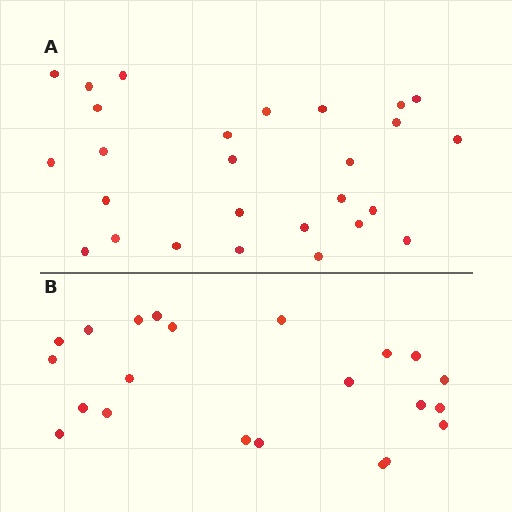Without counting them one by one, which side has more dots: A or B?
Region A (the top region) has more dots.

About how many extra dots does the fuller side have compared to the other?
Region A has about 5 more dots than region B.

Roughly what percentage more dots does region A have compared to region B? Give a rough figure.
About 25% more.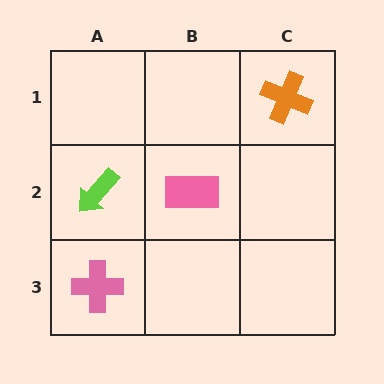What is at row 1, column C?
An orange cross.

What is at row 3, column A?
A pink cross.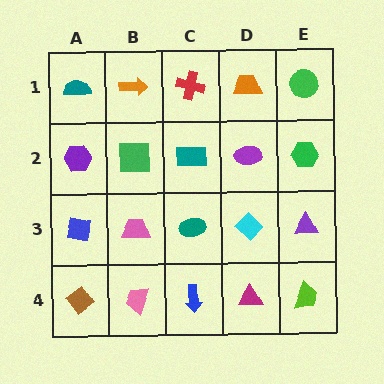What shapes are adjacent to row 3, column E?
A green hexagon (row 2, column E), a lime trapezoid (row 4, column E), a cyan diamond (row 3, column D).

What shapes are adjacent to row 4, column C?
A teal ellipse (row 3, column C), a pink trapezoid (row 4, column B), a magenta triangle (row 4, column D).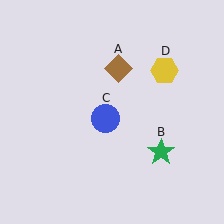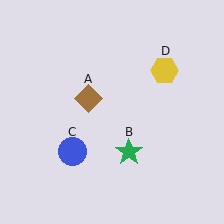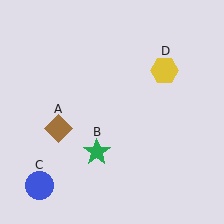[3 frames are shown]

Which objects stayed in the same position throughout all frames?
Yellow hexagon (object D) remained stationary.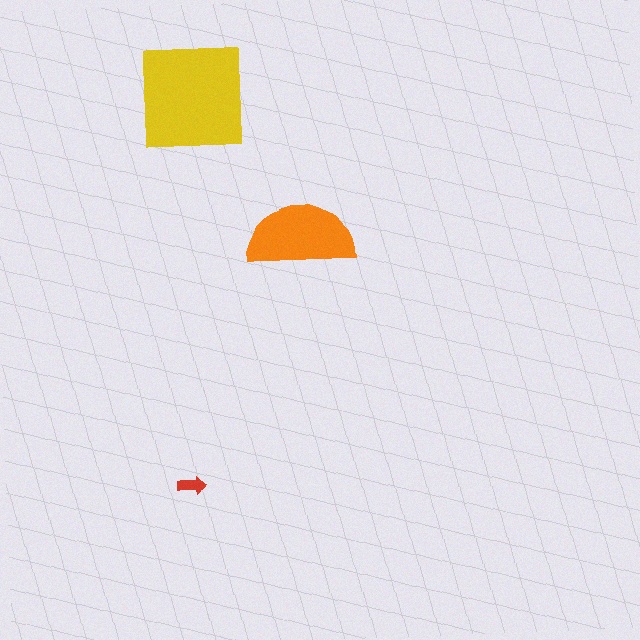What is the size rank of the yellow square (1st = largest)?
1st.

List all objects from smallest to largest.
The red arrow, the orange semicircle, the yellow square.